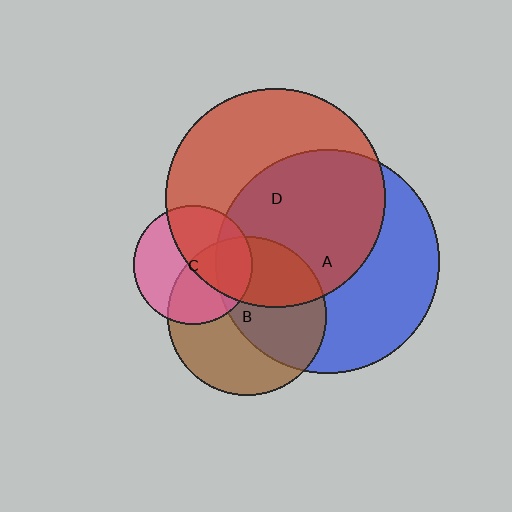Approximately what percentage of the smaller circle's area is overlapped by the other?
Approximately 50%.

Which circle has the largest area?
Circle A (blue).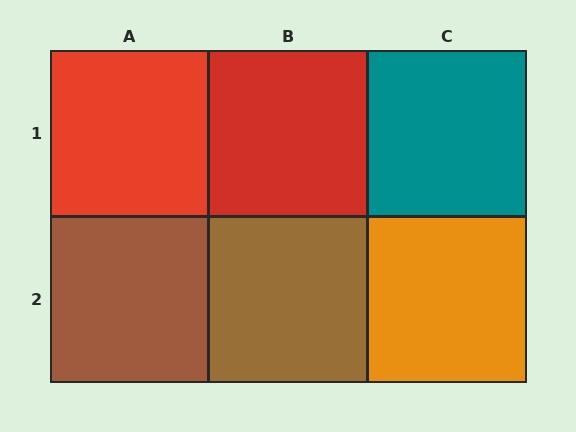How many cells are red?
2 cells are red.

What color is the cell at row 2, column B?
Brown.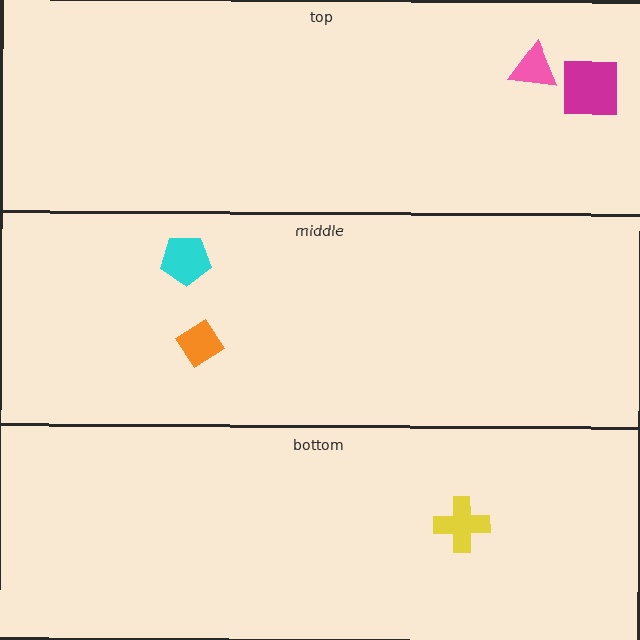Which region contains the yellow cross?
The bottom region.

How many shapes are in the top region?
2.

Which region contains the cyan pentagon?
The middle region.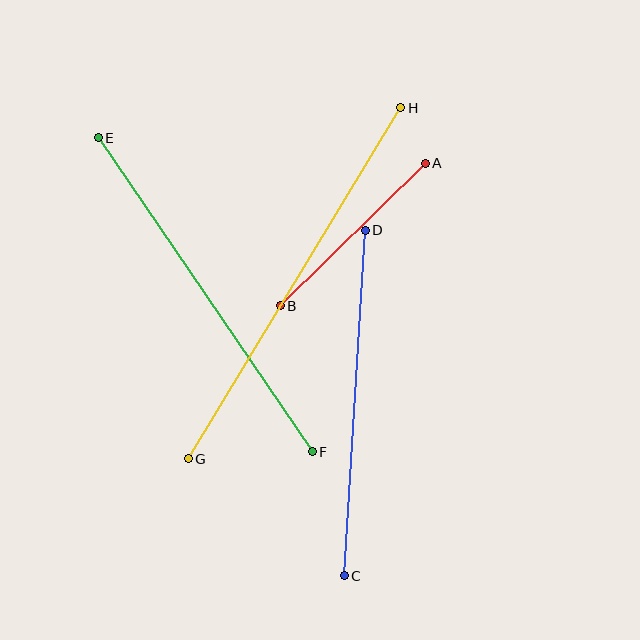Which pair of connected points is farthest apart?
Points G and H are farthest apart.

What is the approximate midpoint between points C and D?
The midpoint is at approximately (355, 403) pixels.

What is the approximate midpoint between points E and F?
The midpoint is at approximately (205, 295) pixels.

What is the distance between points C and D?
The distance is approximately 346 pixels.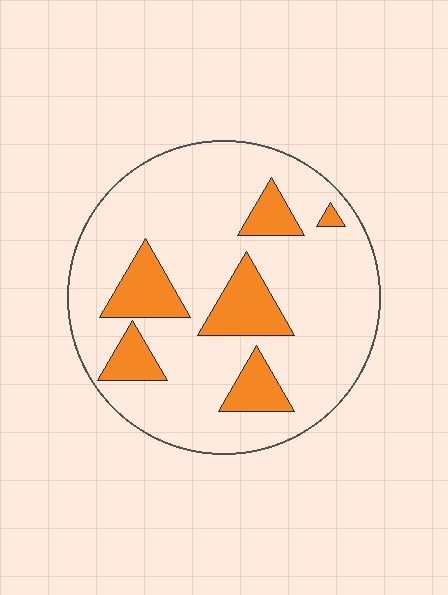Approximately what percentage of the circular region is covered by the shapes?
Approximately 20%.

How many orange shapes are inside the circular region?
6.